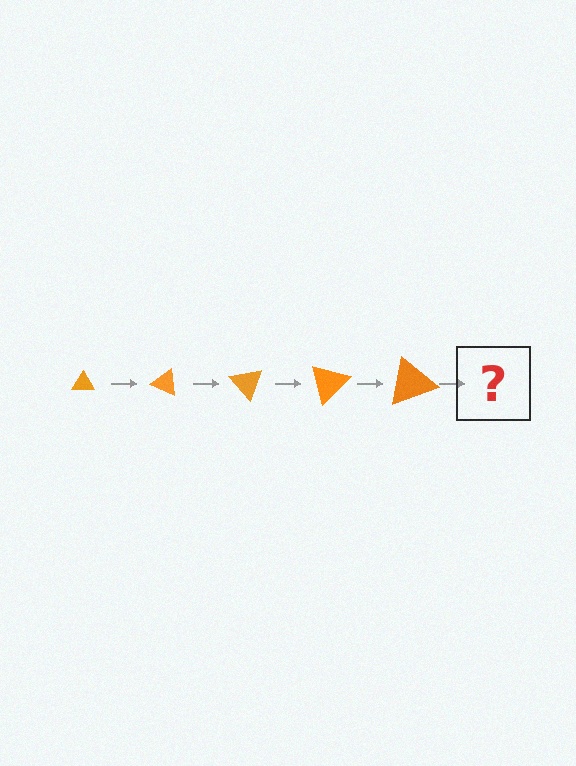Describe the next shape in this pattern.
It should be a triangle, larger than the previous one and rotated 125 degrees from the start.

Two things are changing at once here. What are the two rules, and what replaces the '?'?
The two rules are that the triangle grows larger each step and it rotates 25 degrees each step. The '?' should be a triangle, larger than the previous one and rotated 125 degrees from the start.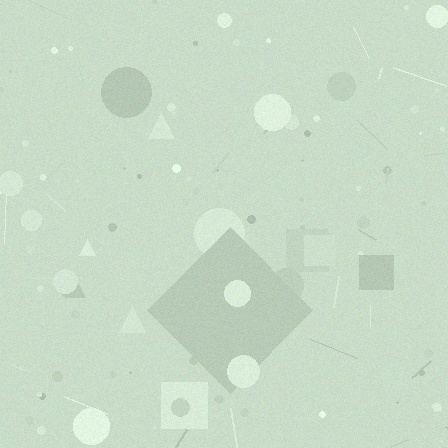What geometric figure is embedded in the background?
A diamond is embedded in the background.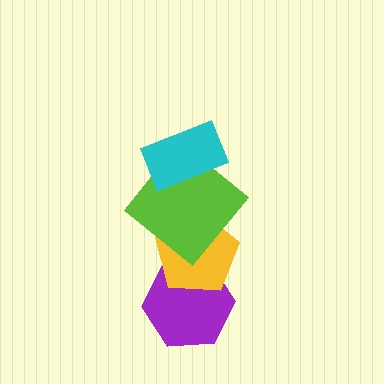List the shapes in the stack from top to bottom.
From top to bottom: the cyan rectangle, the lime diamond, the yellow pentagon, the purple hexagon.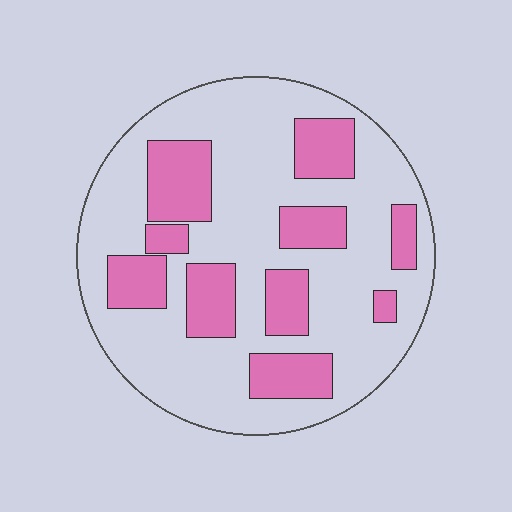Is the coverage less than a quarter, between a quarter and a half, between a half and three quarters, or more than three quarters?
Between a quarter and a half.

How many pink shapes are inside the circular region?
10.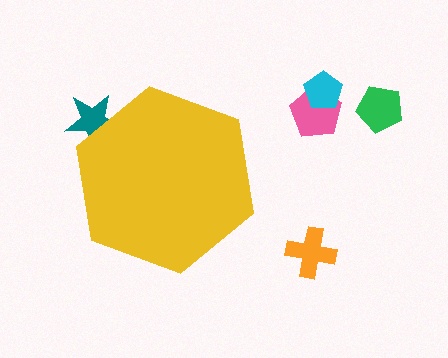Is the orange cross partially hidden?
No, the orange cross is fully visible.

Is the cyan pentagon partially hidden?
No, the cyan pentagon is fully visible.